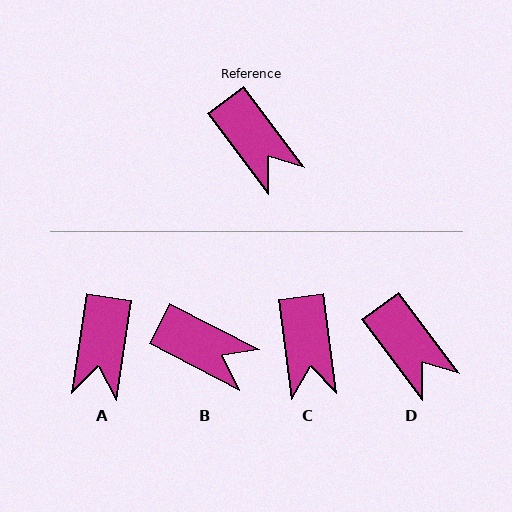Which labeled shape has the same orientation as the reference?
D.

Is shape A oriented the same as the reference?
No, it is off by about 46 degrees.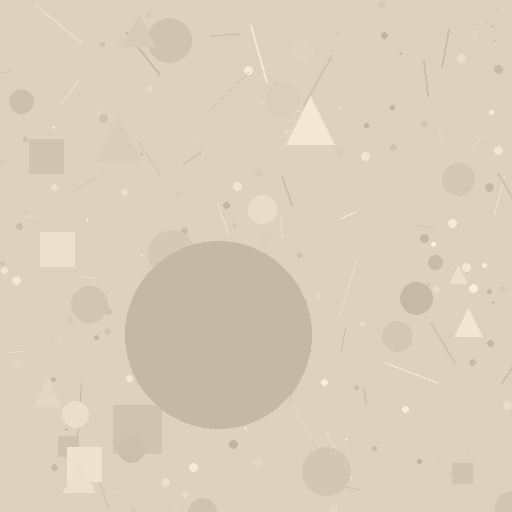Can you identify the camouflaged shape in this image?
The camouflaged shape is a circle.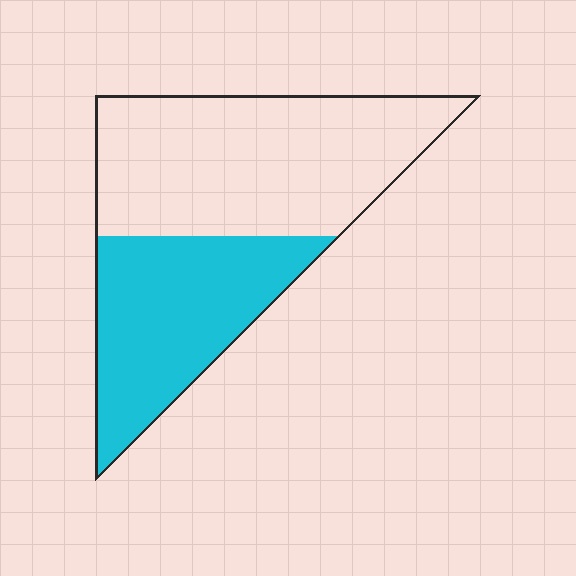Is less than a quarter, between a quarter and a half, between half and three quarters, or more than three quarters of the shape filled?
Between a quarter and a half.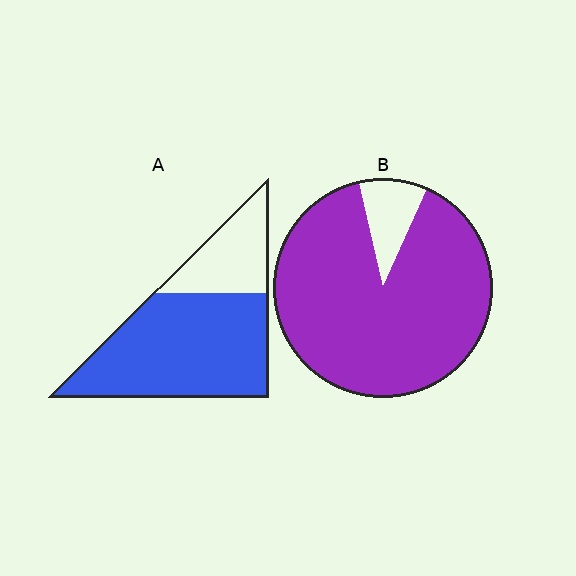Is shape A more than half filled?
Yes.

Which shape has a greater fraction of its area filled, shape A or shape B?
Shape B.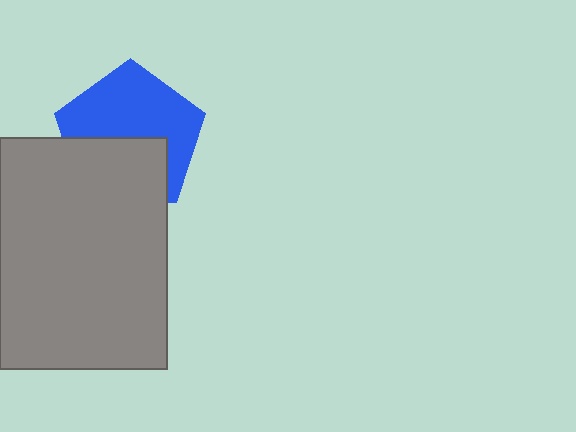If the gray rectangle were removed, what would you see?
You would see the complete blue pentagon.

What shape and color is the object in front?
The object in front is a gray rectangle.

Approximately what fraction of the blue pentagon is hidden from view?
Roughly 41% of the blue pentagon is hidden behind the gray rectangle.